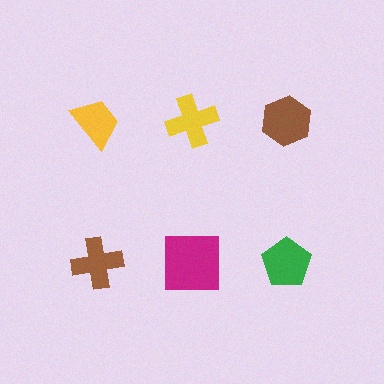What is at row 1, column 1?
A yellow trapezoid.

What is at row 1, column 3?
A brown hexagon.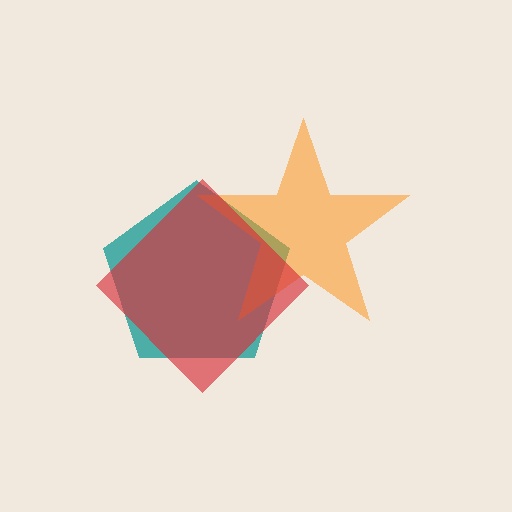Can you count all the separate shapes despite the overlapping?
Yes, there are 3 separate shapes.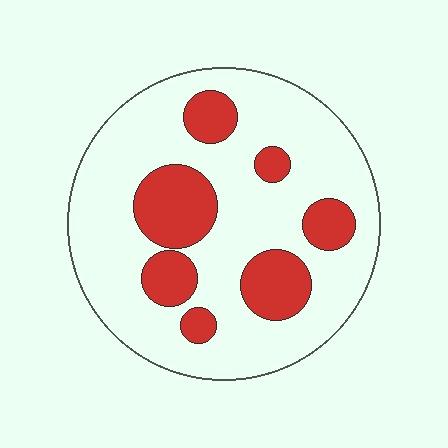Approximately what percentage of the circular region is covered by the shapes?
Approximately 25%.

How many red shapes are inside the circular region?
7.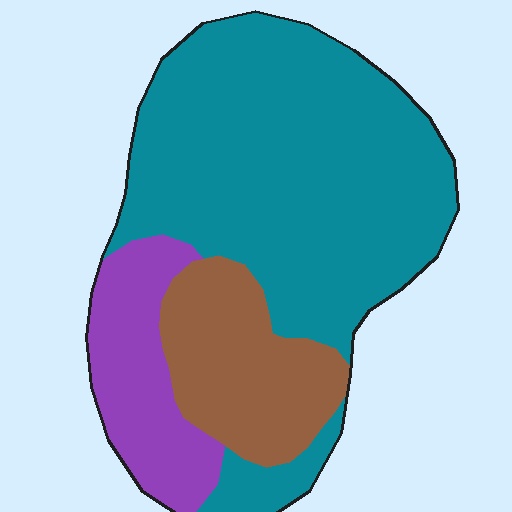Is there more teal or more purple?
Teal.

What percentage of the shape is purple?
Purple covers around 15% of the shape.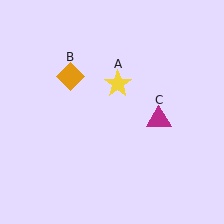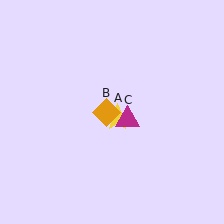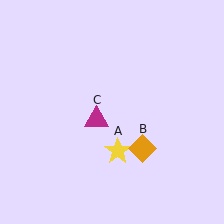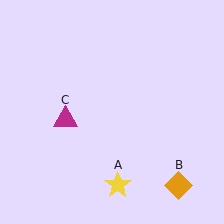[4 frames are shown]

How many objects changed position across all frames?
3 objects changed position: yellow star (object A), orange diamond (object B), magenta triangle (object C).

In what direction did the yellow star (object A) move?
The yellow star (object A) moved down.